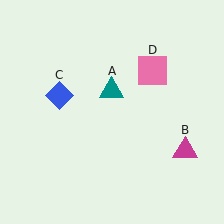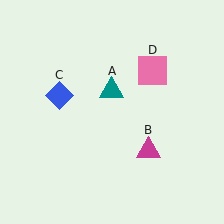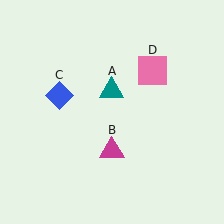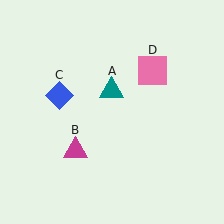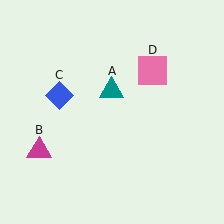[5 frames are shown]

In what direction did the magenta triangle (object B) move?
The magenta triangle (object B) moved left.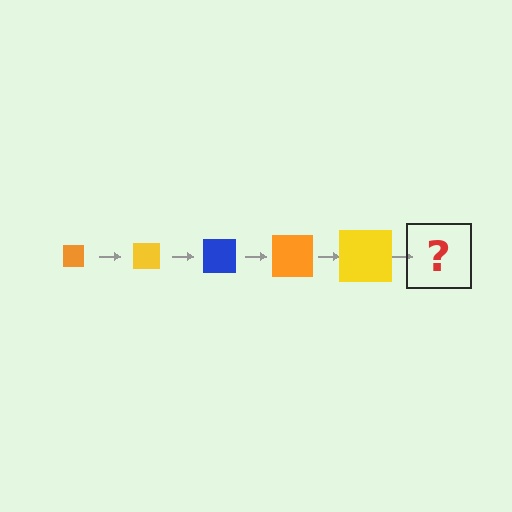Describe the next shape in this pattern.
It should be a blue square, larger than the previous one.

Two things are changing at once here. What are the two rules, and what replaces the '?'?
The two rules are that the square grows larger each step and the color cycles through orange, yellow, and blue. The '?' should be a blue square, larger than the previous one.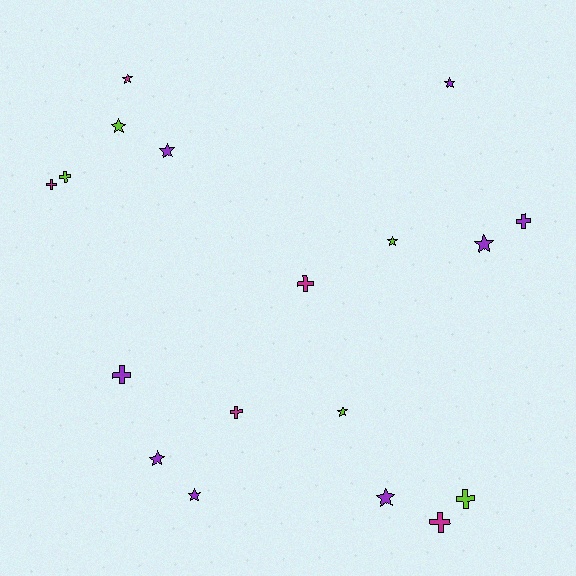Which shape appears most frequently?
Star, with 10 objects.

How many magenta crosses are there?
There are 4 magenta crosses.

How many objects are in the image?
There are 18 objects.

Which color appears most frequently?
Purple, with 8 objects.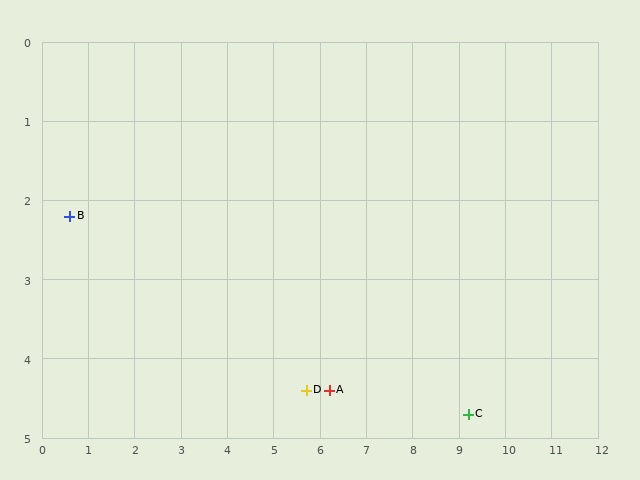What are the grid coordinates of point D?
Point D is at approximately (5.7, 4.4).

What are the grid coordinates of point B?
Point B is at approximately (0.6, 2.2).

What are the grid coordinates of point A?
Point A is at approximately (6.2, 4.4).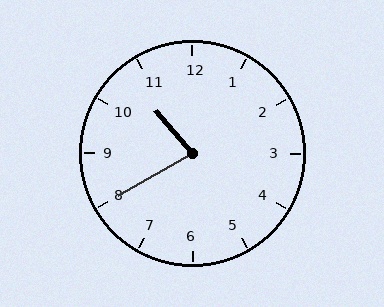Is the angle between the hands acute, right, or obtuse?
It is acute.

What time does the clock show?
10:40.